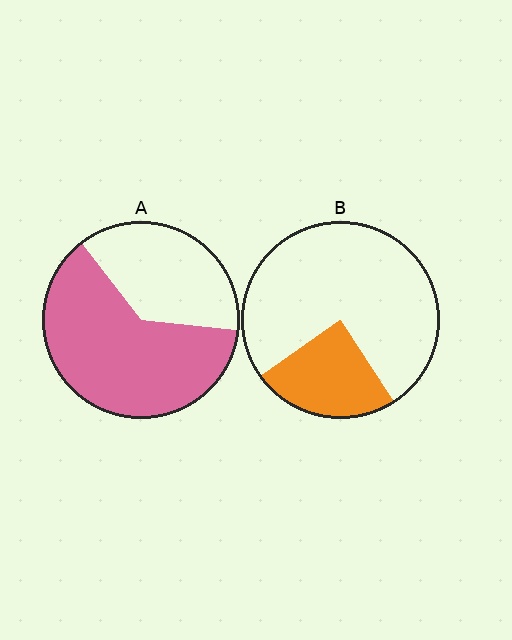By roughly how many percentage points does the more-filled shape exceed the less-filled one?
By roughly 40 percentage points (A over B).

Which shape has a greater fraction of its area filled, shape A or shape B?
Shape A.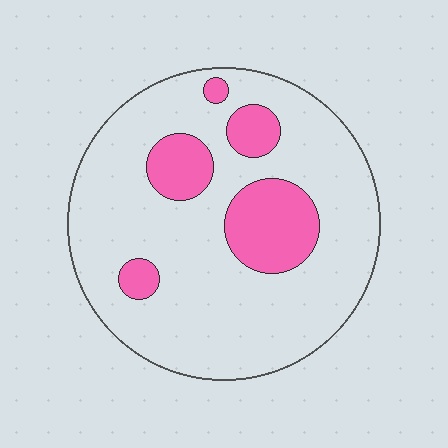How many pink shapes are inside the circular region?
5.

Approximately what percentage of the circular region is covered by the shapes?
Approximately 20%.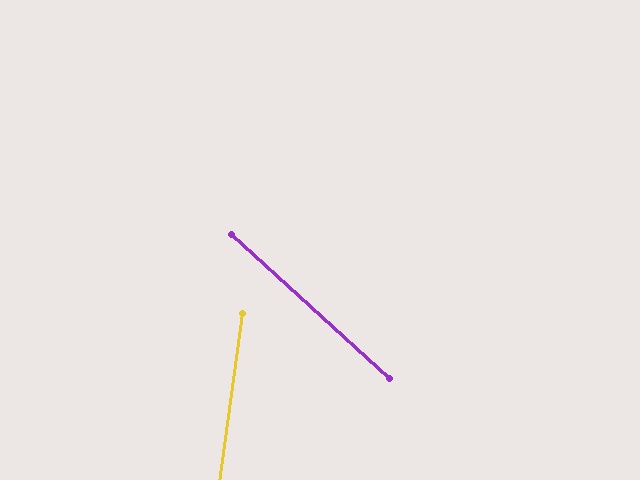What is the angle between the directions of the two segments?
Approximately 55 degrees.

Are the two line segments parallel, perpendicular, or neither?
Neither parallel nor perpendicular — they differ by about 55°.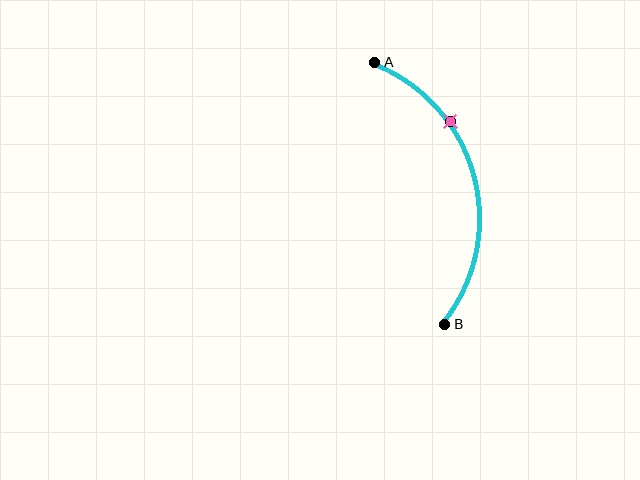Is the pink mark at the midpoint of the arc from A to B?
No. The pink mark lies on the arc but is closer to endpoint A. The arc midpoint would be at the point on the curve equidistant along the arc from both A and B.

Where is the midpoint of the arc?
The arc midpoint is the point on the curve farthest from the straight line joining A and B. It sits to the right of that line.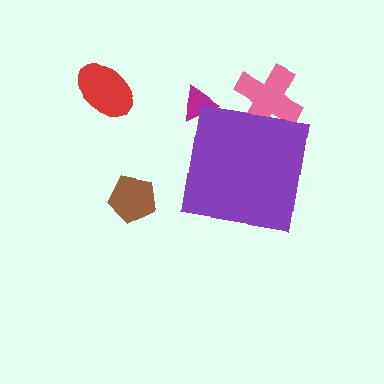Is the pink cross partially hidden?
Yes, the pink cross is partially hidden behind the purple square.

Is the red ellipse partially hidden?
No, the red ellipse is fully visible.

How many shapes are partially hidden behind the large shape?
2 shapes are partially hidden.